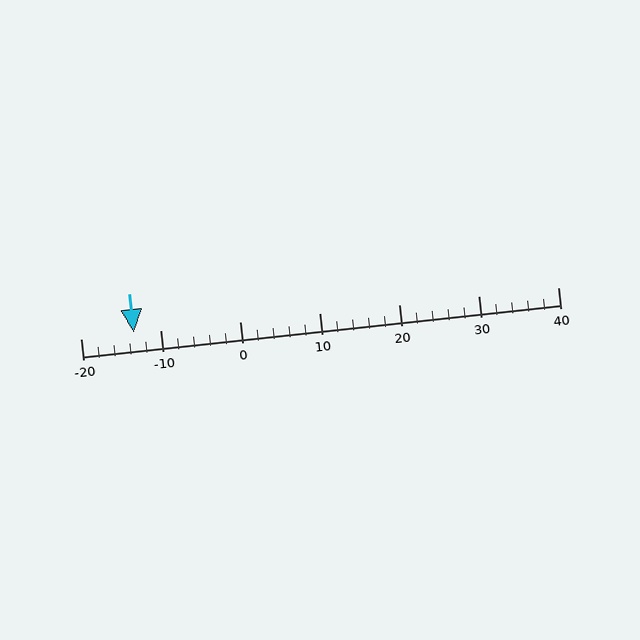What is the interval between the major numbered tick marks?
The major tick marks are spaced 10 units apart.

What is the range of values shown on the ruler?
The ruler shows values from -20 to 40.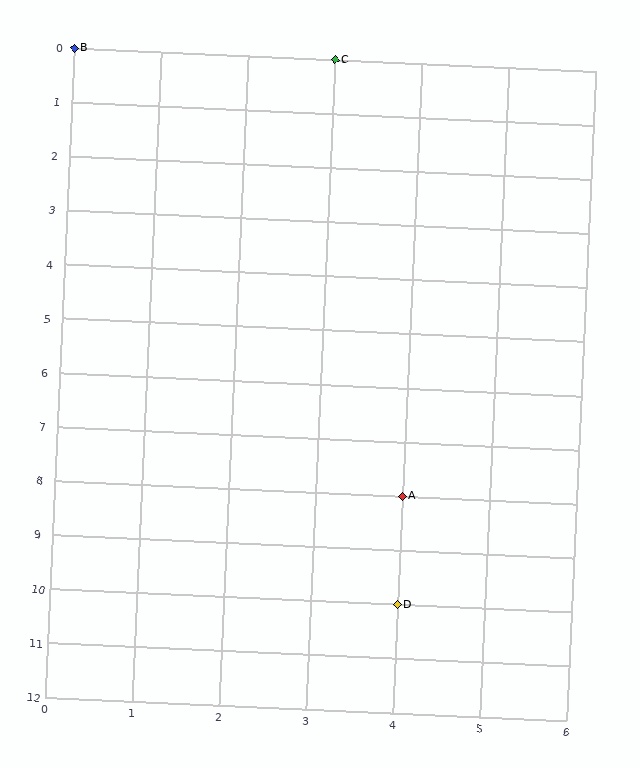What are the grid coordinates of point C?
Point C is at grid coordinates (3, 0).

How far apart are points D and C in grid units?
Points D and C are 1 column and 10 rows apart (about 10.0 grid units diagonally).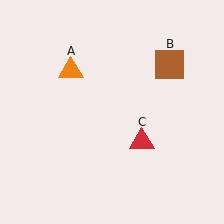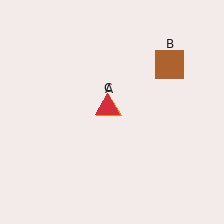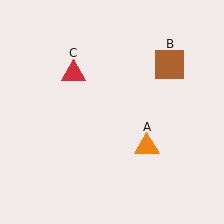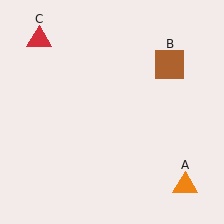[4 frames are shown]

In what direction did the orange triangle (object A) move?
The orange triangle (object A) moved down and to the right.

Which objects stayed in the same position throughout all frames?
Brown square (object B) remained stationary.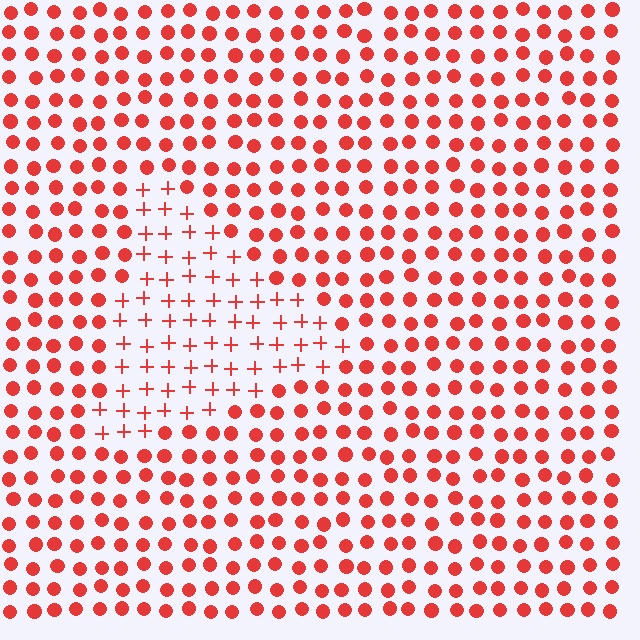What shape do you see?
I see a triangle.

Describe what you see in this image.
The image is filled with small red elements arranged in a uniform grid. A triangle-shaped region contains plus signs, while the surrounding area contains circles. The boundary is defined purely by the change in element shape.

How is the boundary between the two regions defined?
The boundary is defined by a change in element shape: plus signs inside vs. circles outside. All elements share the same color and spacing.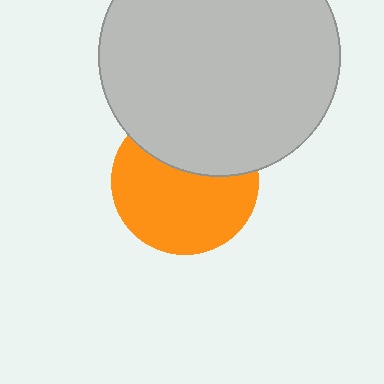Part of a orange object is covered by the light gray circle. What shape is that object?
It is a circle.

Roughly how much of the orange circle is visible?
About half of it is visible (roughly 64%).